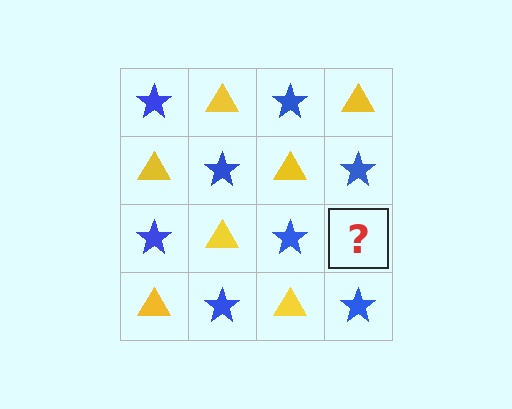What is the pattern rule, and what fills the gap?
The rule is that it alternates blue star and yellow triangle in a checkerboard pattern. The gap should be filled with a yellow triangle.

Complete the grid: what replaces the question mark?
The question mark should be replaced with a yellow triangle.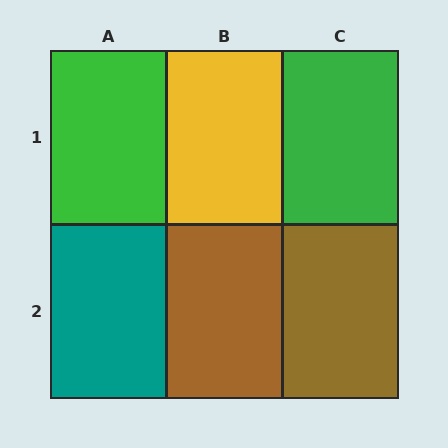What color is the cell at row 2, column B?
Brown.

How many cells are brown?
2 cells are brown.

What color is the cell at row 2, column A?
Teal.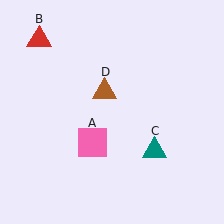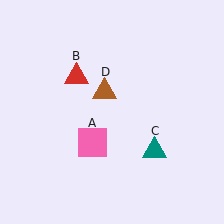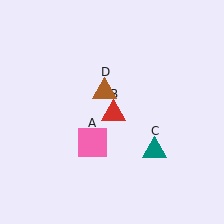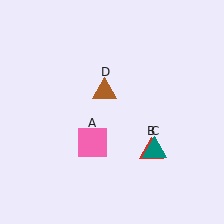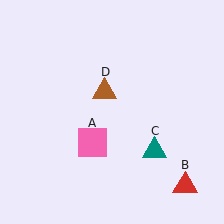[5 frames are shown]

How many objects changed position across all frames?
1 object changed position: red triangle (object B).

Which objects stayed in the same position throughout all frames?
Pink square (object A) and teal triangle (object C) and brown triangle (object D) remained stationary.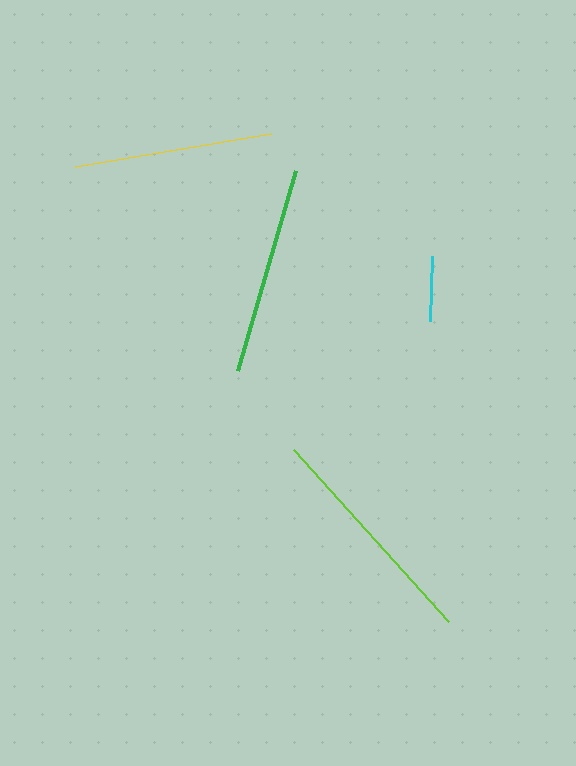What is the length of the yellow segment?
The yellow segment is approximately 199 pixels long.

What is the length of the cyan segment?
The cyan segment is approximately 65 pixels long.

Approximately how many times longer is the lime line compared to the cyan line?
The lime line is approximately 3.5 times the length of the cyan line.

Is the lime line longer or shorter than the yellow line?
The lime line is longer than the yellow line.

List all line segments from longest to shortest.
From longest to shortest: lime, green, yellow, cyan.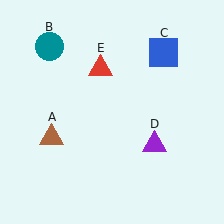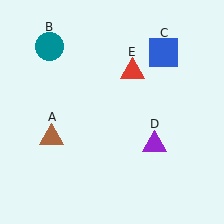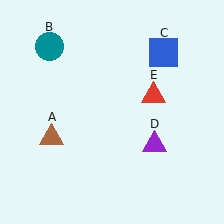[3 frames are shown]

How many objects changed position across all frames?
1 object changed position: red triangle (object E).